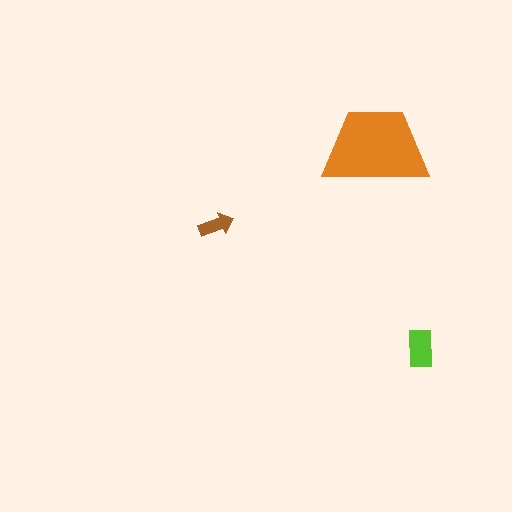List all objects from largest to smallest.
The orange trapezoid, the lime rectangle, the brown arrow.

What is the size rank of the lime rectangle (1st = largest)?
2nd.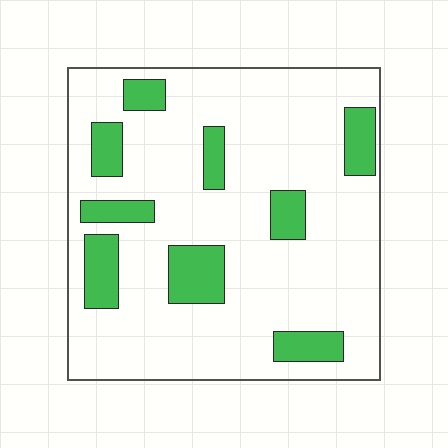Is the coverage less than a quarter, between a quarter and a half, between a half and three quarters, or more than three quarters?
Less than a quarter.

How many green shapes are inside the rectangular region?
9.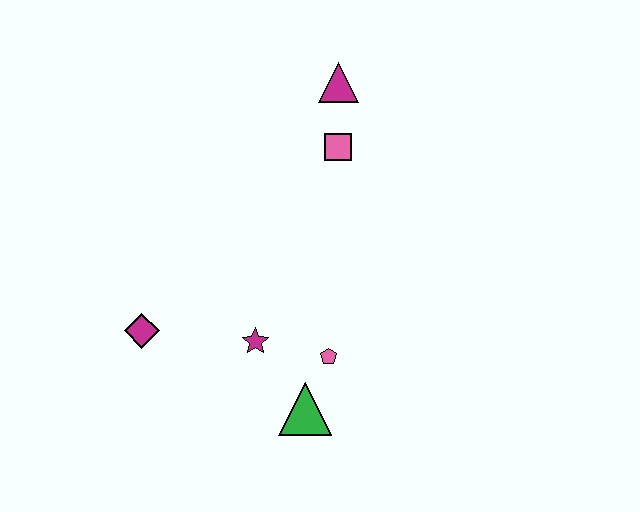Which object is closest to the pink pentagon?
The green triangle is closest to the pink pentagon.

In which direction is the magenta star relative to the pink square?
The magenta star is below the pink square.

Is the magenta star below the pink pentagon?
No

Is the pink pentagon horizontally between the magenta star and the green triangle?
No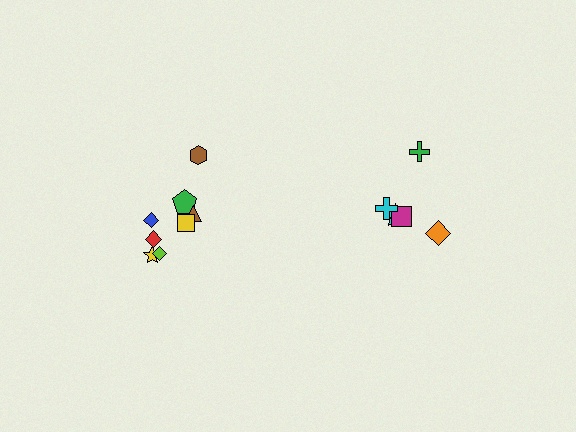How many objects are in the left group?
There are 8 objects.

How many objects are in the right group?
There are 5 objects.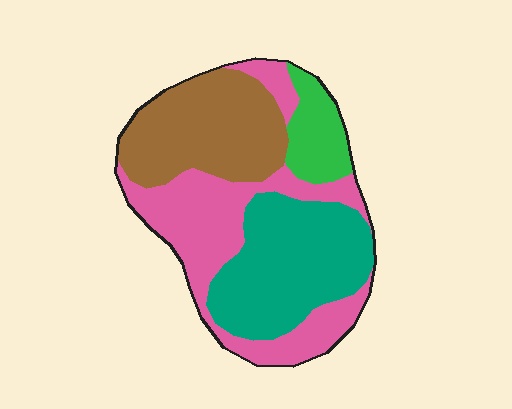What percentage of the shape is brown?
Brown takes up between a quarter and a half of the shape.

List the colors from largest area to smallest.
From largest to smallest: pink, teal, brown, green.